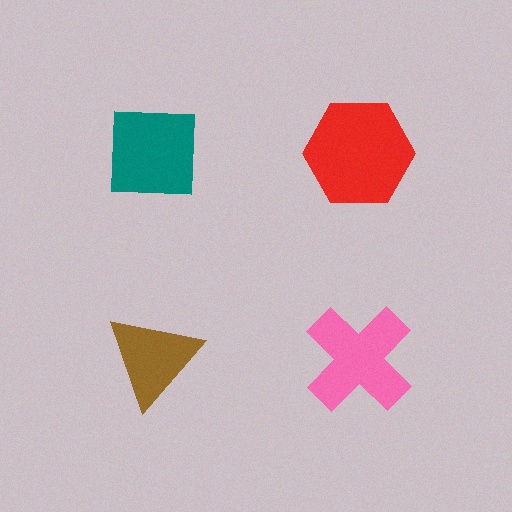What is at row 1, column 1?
A teal square.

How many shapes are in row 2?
2 shapes.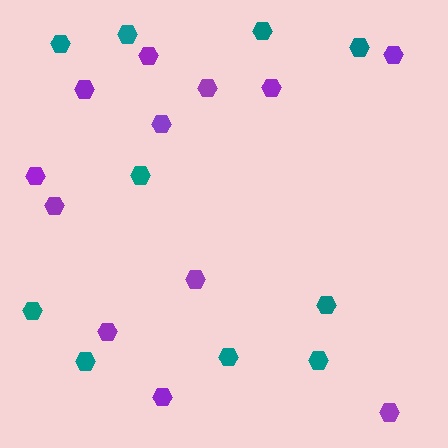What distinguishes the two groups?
There are 2 groups: one group of purple hexagons (12) and one group of teal hexagons (10).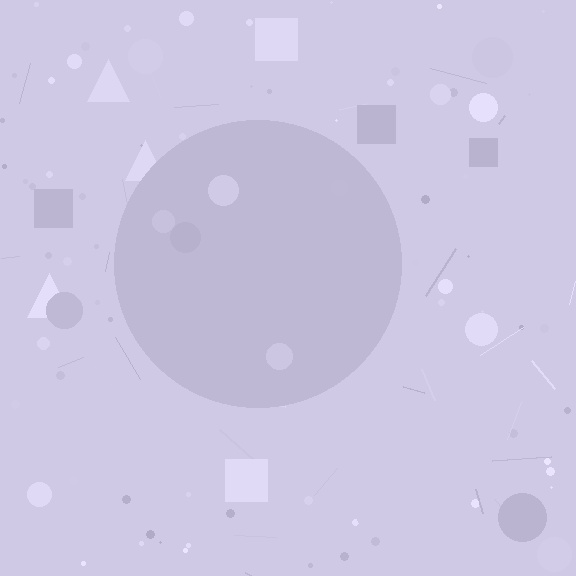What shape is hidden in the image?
A circle is hidden in the image.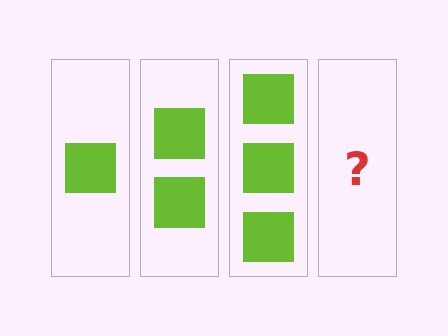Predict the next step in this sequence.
The next step is 4 squares.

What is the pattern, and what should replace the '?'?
The pattern is that each step adds one more square. The '?' should be 4 squares.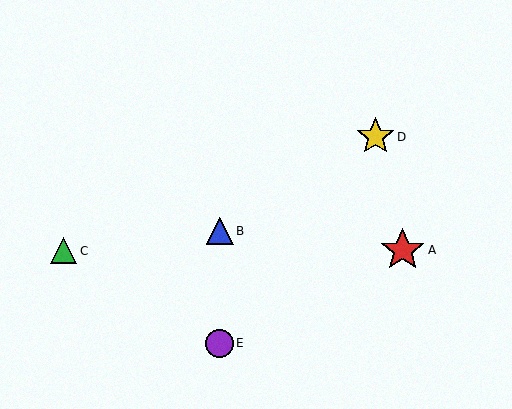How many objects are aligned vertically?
2 objects (B, E) are aligned vertically.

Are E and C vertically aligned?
No, E is at x≈220 and C is at x≈64.